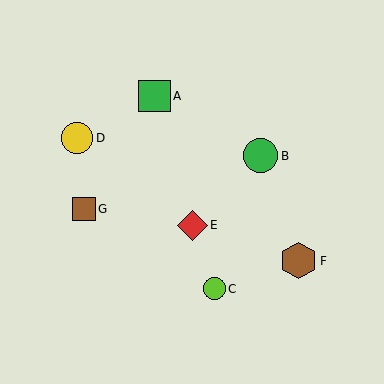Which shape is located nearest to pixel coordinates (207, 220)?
The red diamond (labeled E) at (192, 225) is nearest to that location.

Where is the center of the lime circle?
The center of the lime circle is at (214, 289).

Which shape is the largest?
The brown hexagon (labeled F) is the largest.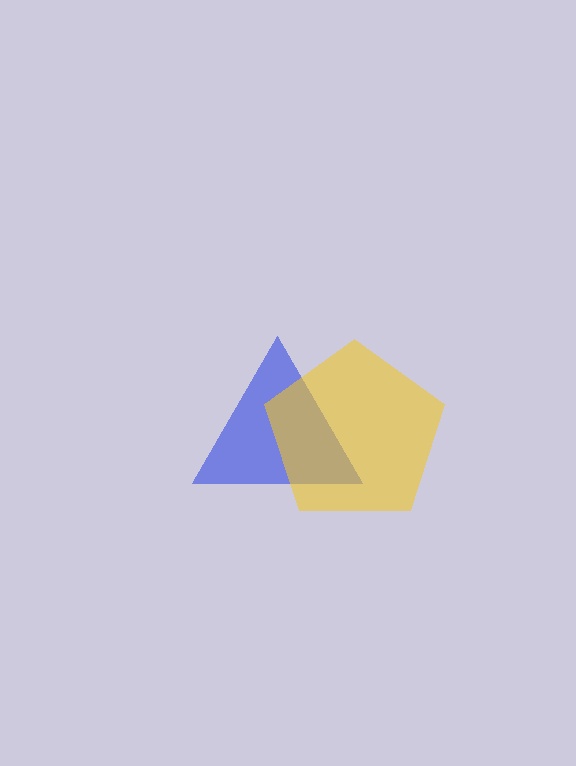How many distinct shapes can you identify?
There are 2 distinct shapes: a blue triangle, a yellow pentagon.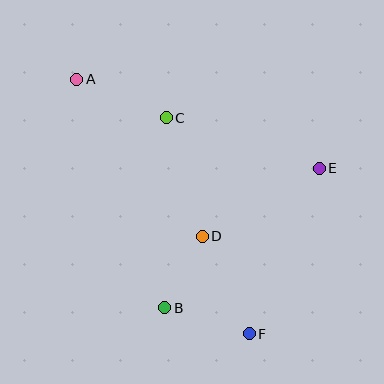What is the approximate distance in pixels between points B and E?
The distance between B and E is approximately 208 pixels.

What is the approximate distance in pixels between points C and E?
The distance between C and E is approximately 161 pixels.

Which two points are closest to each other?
Points B and D are closest to each other.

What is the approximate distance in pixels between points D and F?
The distance between D and F is approximately 109 pixels.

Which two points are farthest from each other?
Points A and F are farthest from each other.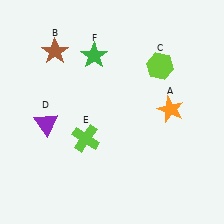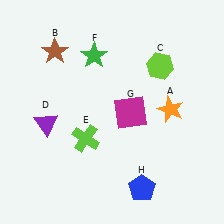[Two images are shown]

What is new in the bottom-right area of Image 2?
A blue pentagon (H) was added in the bottom-right area of Image 2.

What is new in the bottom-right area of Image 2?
A magenta square (G) was added in the bottom-right area of Image 2.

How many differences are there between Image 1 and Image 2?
There are 2 differences between the two images.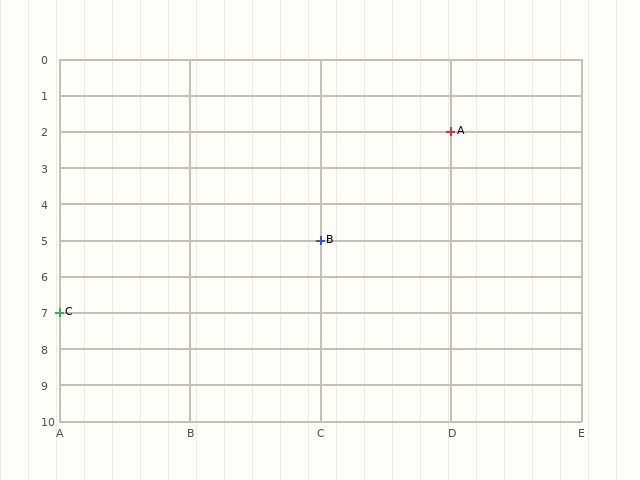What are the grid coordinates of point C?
Point C is at grid coordinates (A, 7).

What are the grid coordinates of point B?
Point B is at grid coordinates (C, 5).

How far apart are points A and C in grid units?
Points A and C are 3 columns and 5 rows apart (about 5.8 grid units diagonally).